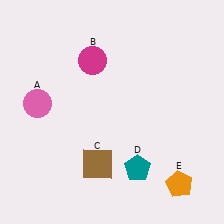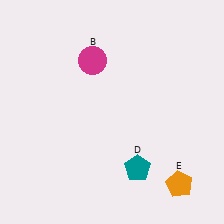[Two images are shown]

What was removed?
The pink circle (A), the brown square (C) were removed in Image 2.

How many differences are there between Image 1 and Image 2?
There are 2 differences between the two images.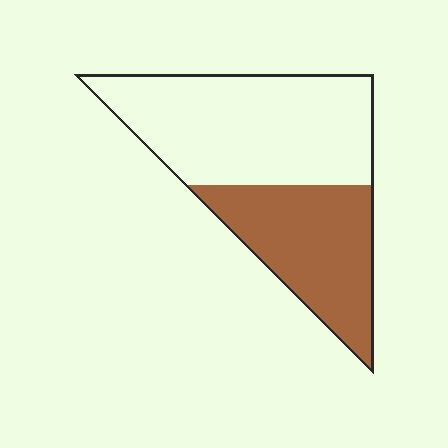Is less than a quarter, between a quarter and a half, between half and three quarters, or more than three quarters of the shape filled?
Between a quarter and a half.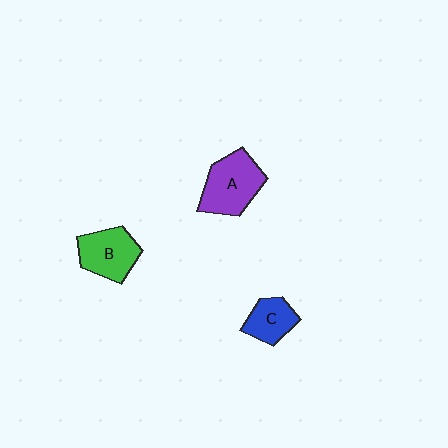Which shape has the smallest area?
Shape C (blue).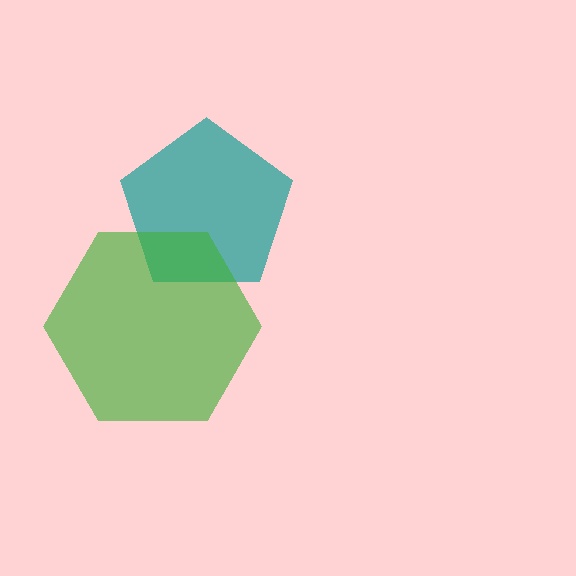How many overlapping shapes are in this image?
There are 2 overlapping shapes in the image.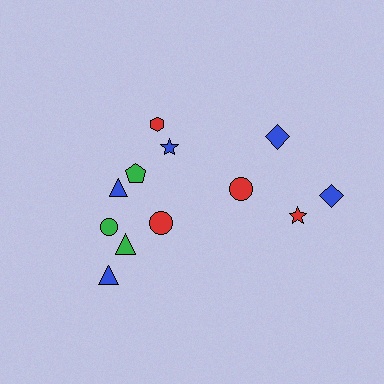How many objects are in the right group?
There are 4 objects.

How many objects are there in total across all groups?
There are 12 objects.